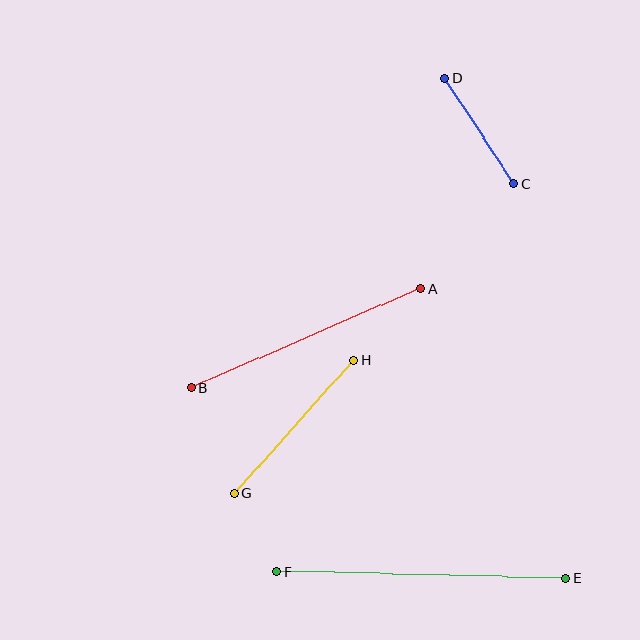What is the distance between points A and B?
The distance is approximately 250 pixels.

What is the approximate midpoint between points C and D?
The midpoint is at approximately (479, 131) pixels.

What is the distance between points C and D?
The distance is approximately 125 pixels.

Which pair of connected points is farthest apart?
Points E and F are farthest apart.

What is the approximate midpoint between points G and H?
The midpoint is at approximately (293, 427) pixels.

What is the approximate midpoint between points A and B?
The midpoint is at approximately (306, 338) pixels.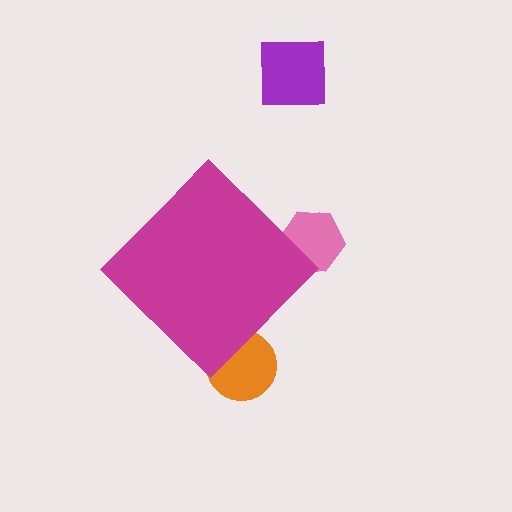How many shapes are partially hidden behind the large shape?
2 shapes are partially hidden.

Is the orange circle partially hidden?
Yes, the orange circle is partially hidden behind the magenta diamond.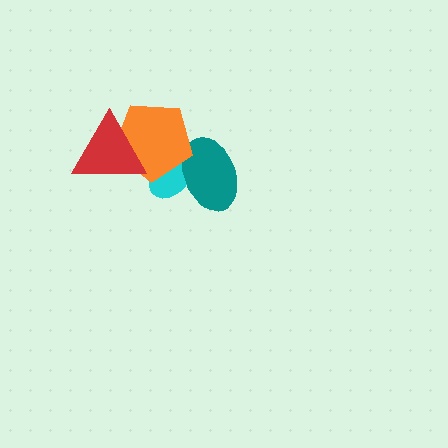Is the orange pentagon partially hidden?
Yes, it is partially covered by another shape.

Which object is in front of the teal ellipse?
The orange pentagon is in front of the teal ellipse.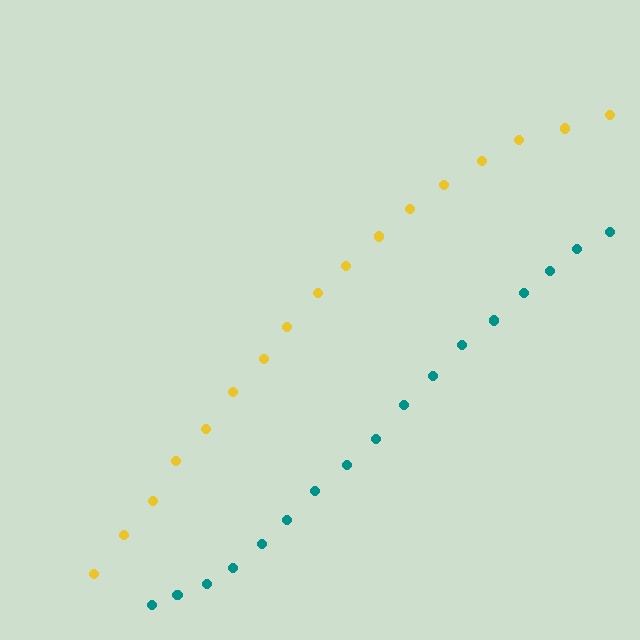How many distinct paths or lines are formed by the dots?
There are 2 distinct paths.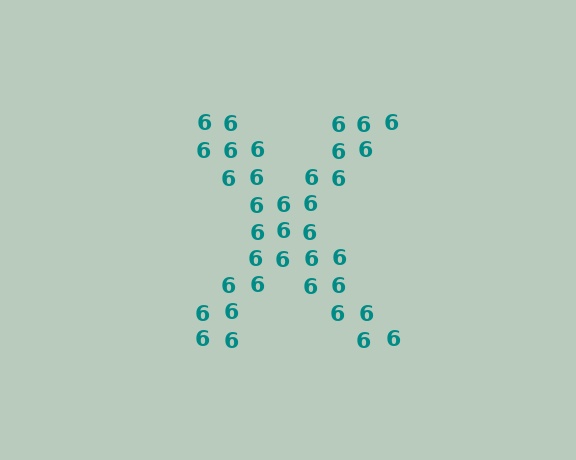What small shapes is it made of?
It is made of small digit 6's.